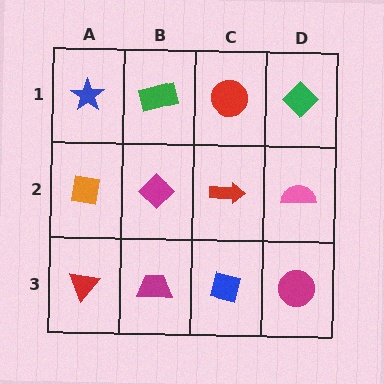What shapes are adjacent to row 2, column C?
A red circle (row 1, column C), a blue square (row 3, column C), a magenta diamond (row 2, column B), a pink semicircle (row 2, column D).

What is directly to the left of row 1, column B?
A blue star.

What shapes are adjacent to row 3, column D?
A pink semicircle (row 2, column D), a blue square (row 3, column C).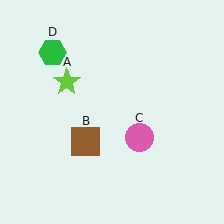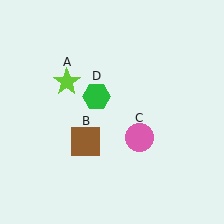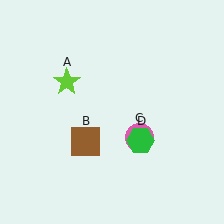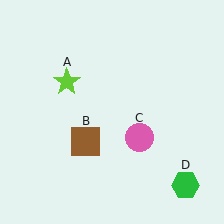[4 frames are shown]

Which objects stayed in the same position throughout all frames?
Lime star (object A) and brown square (object B) and pink circle (object C) remained stationary.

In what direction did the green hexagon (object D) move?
The green hexagon (object D) moved down and to the right.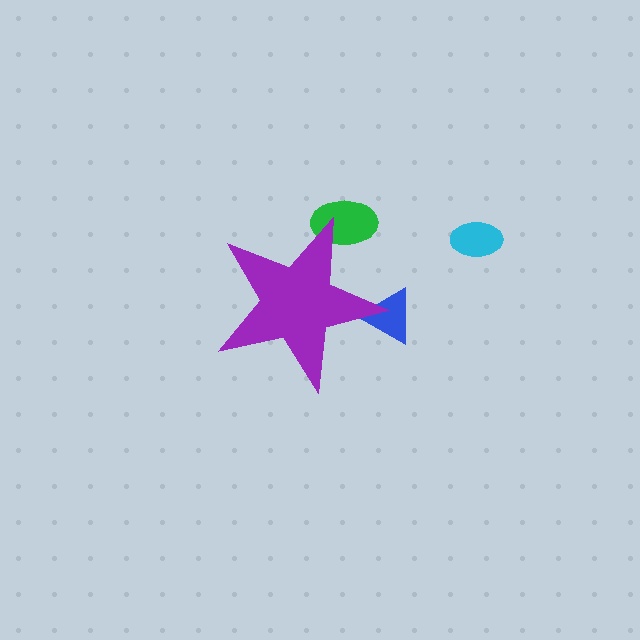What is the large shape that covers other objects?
A purple star.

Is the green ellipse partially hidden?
Yes, the green ellipse is partially hidden behind the purple star.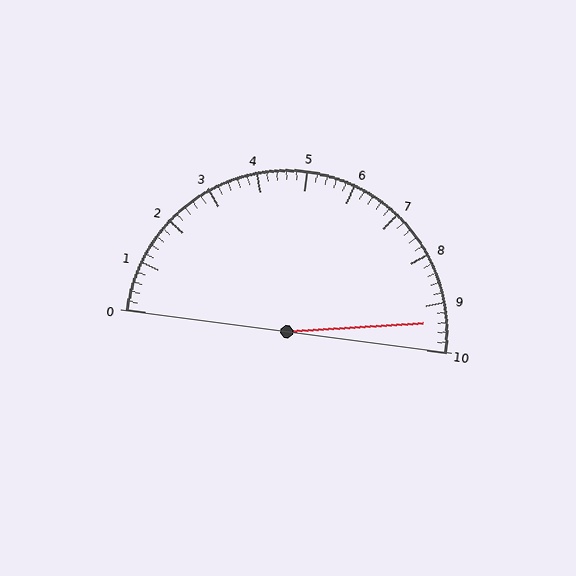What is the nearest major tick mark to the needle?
The nearest major tick mark is 9.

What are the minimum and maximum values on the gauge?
The gauge ranges from 0 to 10.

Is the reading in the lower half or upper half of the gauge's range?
The reading is in the upper half of the range (0 to 10).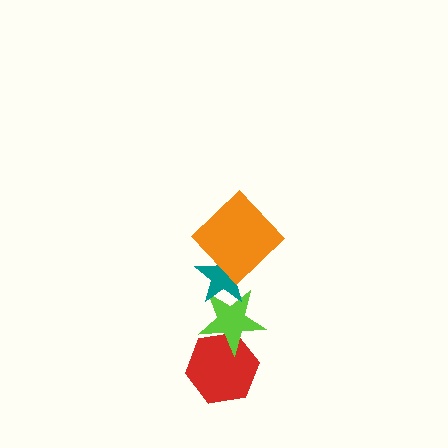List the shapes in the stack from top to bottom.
From top to bottom: the orange diamond, the teal star, the lime star, the red hexagon.